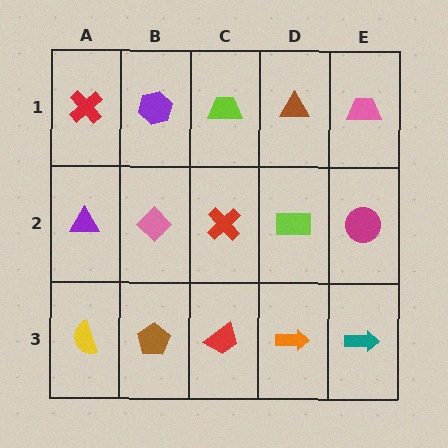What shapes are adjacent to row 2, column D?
A brown triangle (row 1, column D), an orange arrow (row 3, column D), a red cross (row 2, column C), a magenta circle (row 2, column E).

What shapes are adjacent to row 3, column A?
A purple triangle (row 2, column A), a brown pentagon (row 3, column B).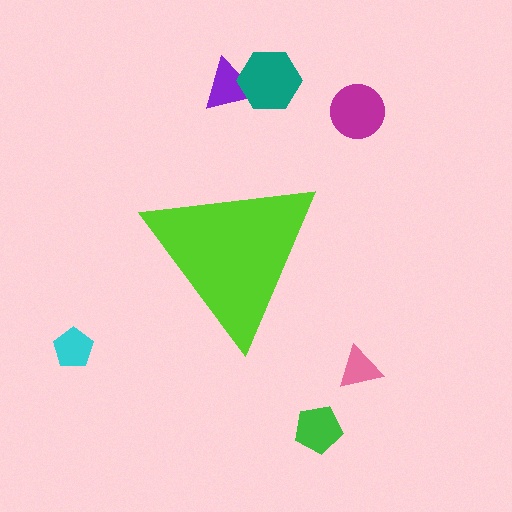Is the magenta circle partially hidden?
No, the magenta circle is fully visible.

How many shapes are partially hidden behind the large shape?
0 shapes are partially hidden.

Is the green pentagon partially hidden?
No, the green pentagon is fully visible.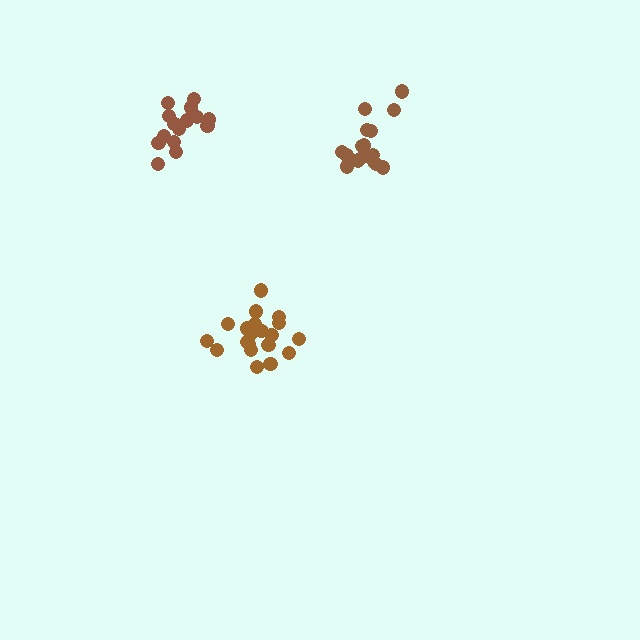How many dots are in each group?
Group 1: 16 dots, Group 2: 21 dots, Group 3: 15 dots (52 total).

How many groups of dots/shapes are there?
There are 3 groups.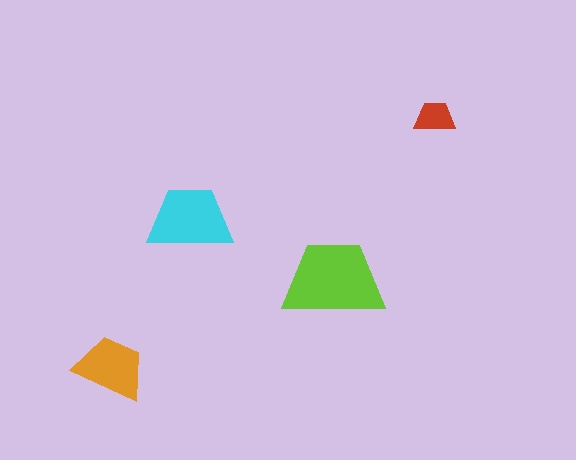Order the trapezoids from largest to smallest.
the lime one, the cyan one, the orange one, the red one.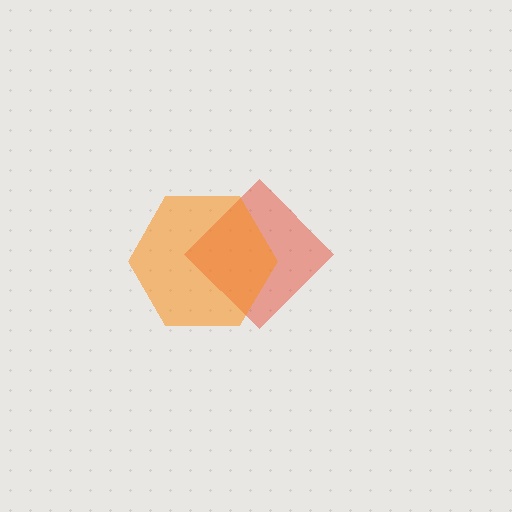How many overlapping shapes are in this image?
There are 2 overlapping shapes in the image.